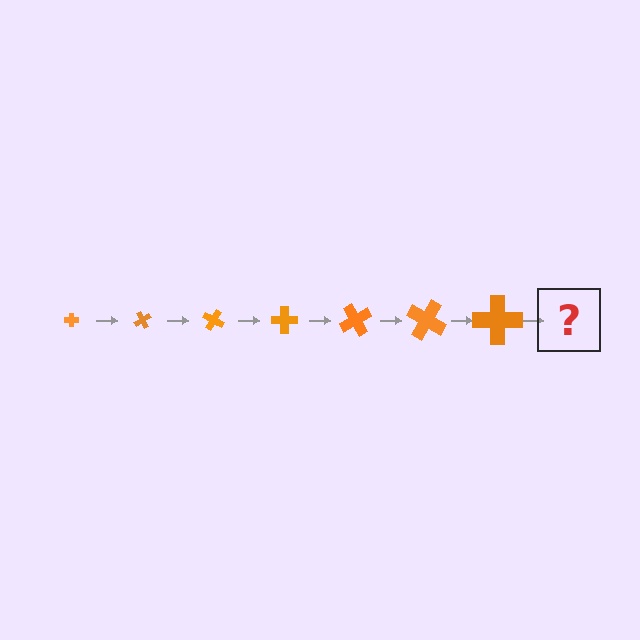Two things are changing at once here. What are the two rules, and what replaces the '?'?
The two rules are that the cross grows larger each step and it rotates 60 degrees each step. The '?' should be a cross, larger than the previous one and rotated 420 degrees from the start.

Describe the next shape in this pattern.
It should be a cross, larger than the previous one and rotated 420 degrees from the start.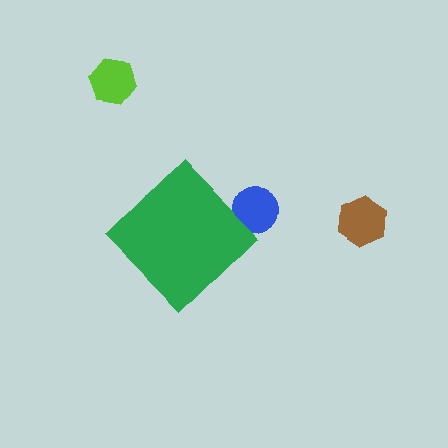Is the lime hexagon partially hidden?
No, the lime hexagon is fully visible.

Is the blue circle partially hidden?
Yes, the blue circle is partially hidden behind the green diamond.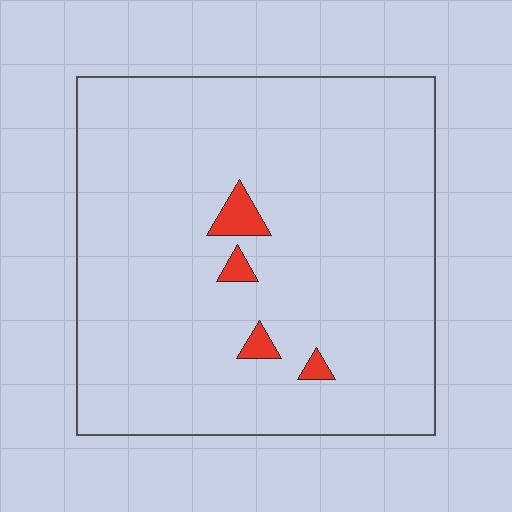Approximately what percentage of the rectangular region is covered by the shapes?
Approximately 5%.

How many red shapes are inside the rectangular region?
4.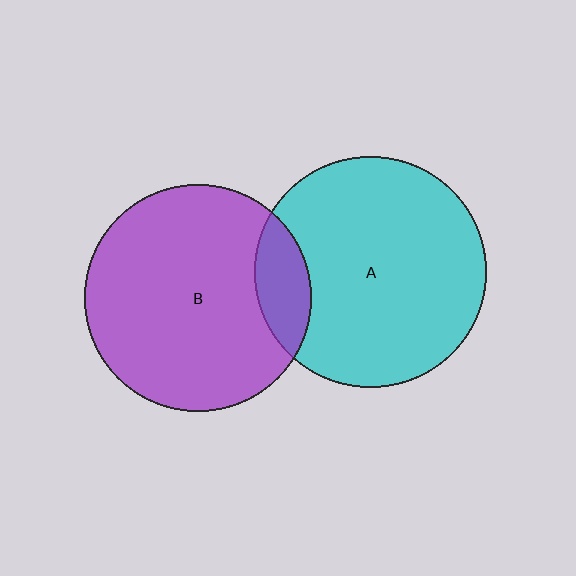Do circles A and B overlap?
Yes.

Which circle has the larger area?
Circle A (cyan).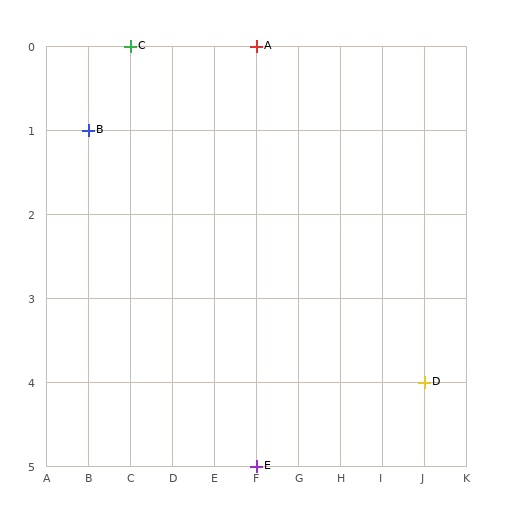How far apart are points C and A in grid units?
Points C and A are 3 columns apart.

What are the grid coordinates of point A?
Point A is at grid coordinates (F, 0).